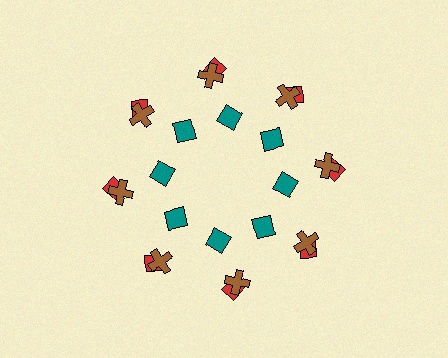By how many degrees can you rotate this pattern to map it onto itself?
The pattern maps onto itself every 45 degrees of rotation.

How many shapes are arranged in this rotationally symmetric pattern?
There are 24 shapes, arranged in 8 groups of 3.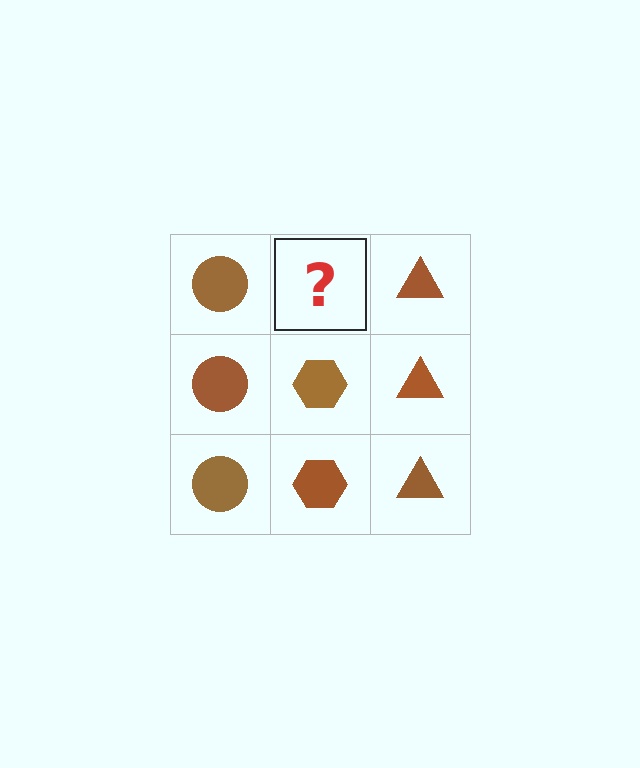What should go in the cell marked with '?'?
The missing cell should contain a brown hexagon.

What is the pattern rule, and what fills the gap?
The rule is that each column has a consistent shape. The gap should be filled with a brown hexagon.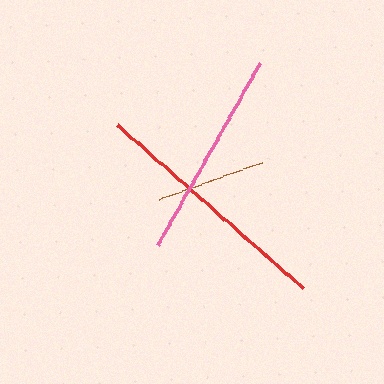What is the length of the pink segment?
The pink segment is approximately 209 pixels long.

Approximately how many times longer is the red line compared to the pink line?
The red line is approximately 1.2 times the length of the pink line.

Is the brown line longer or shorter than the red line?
The red line is longer than the brown line.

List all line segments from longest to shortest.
From longest to shortest: red, pink, brown.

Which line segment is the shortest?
The brown line is the shortest at approximately 109 pixels.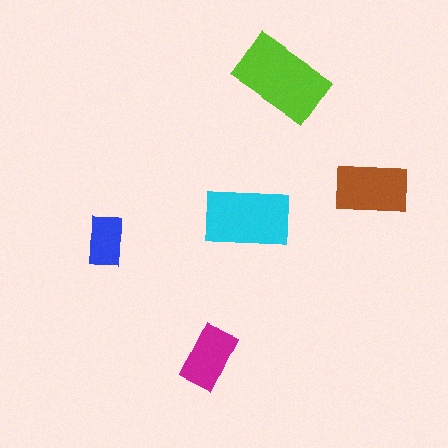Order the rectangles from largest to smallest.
the lime one, the cyan one, the brown one, the magenta one, the blue one.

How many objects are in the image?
There are 5 objects in the image.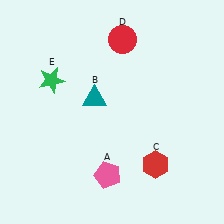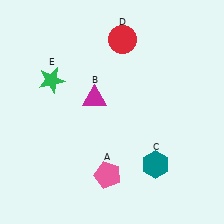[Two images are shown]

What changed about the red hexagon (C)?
In Image 1, C is red. In Image 2, it changed to teal.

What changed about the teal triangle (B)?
In Image 1, B is teal. In Image 2, it changed to magenta.